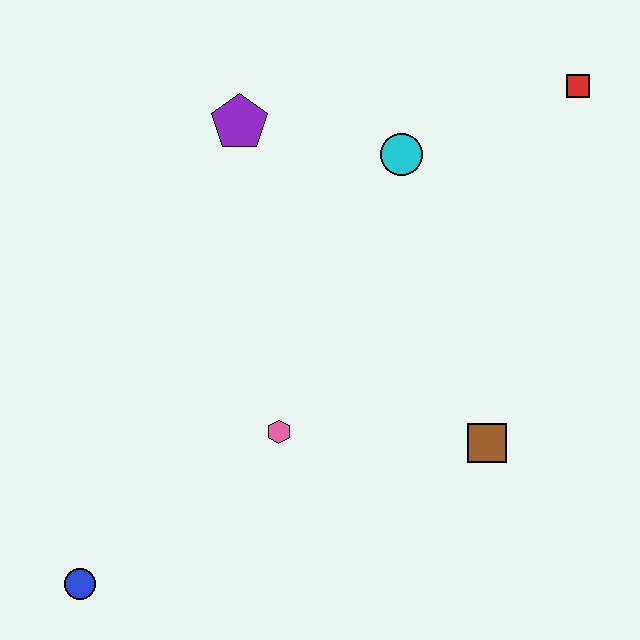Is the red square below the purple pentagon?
No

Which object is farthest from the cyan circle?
The blue circle is farthest from the cyan circle.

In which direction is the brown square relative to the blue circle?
The brown square is to the right of the blue circle.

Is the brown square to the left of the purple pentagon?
No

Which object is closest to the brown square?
The pink hexagon is closest to the brown square.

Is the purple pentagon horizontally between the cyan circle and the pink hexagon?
No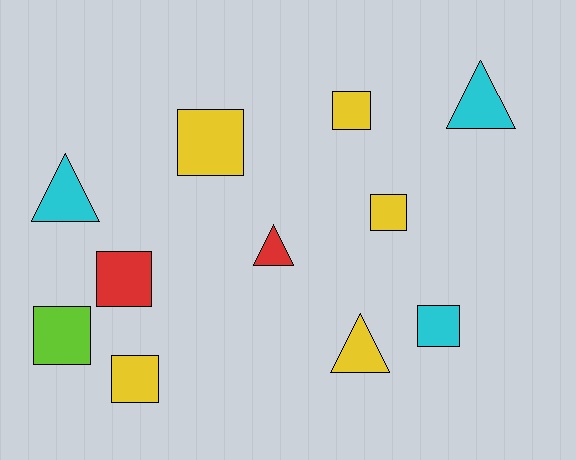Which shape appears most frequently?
Square, with 7 objects.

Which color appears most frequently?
Yellow, with 5 objects.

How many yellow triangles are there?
There is 1 yellow triangle.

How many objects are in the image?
There are 11 objects.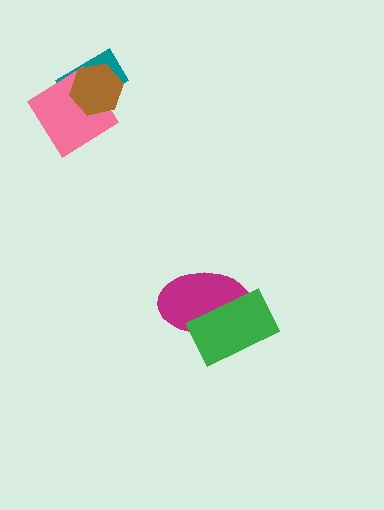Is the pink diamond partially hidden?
Yes, it is partially covered by another shape.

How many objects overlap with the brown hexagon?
2 objects overlap with the brown hexagon.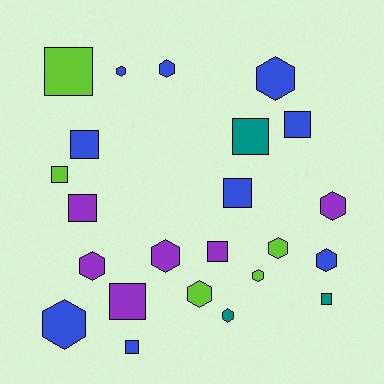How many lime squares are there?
There are 2 lime squares.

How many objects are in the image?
There are 23 objects.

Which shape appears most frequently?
Hexagon, with 12 objects.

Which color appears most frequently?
Blue, with 9 objects.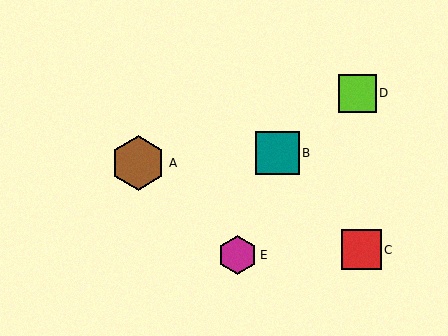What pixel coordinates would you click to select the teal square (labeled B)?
Click at (278, 153) to select the teal square B.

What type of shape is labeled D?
Shape D is a lime square.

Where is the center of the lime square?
The center of the lime square is at (357, 93).